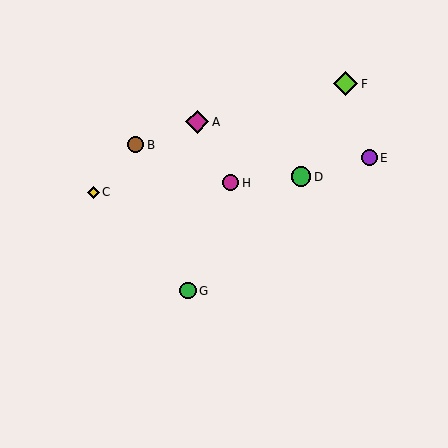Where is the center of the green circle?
The center of the green circle is at (188, 291).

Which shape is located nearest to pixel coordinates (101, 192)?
The yellow diamond (labeled C) at (93, 192) is nearest to that location.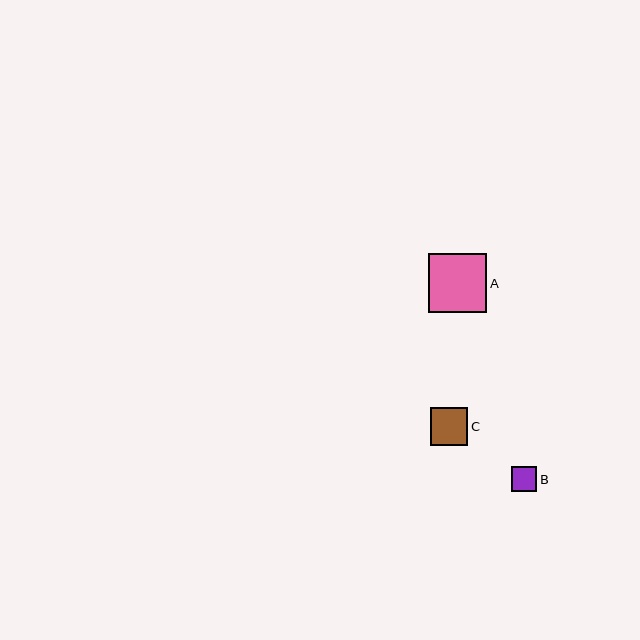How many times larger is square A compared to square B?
Square A is approximately 2.3 times the size of square B.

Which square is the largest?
Square A is the largest with a size of approximately 58 pixels.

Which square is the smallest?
Square B is the smallest with a size of approximately 25 pixels.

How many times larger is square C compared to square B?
Square C is approximately 1.5 times the size of square B.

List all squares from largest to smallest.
From largest to smallest: A, C, B.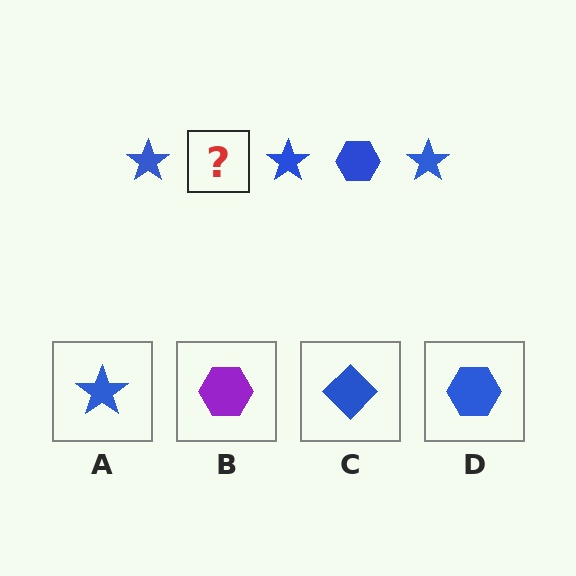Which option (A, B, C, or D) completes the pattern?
D.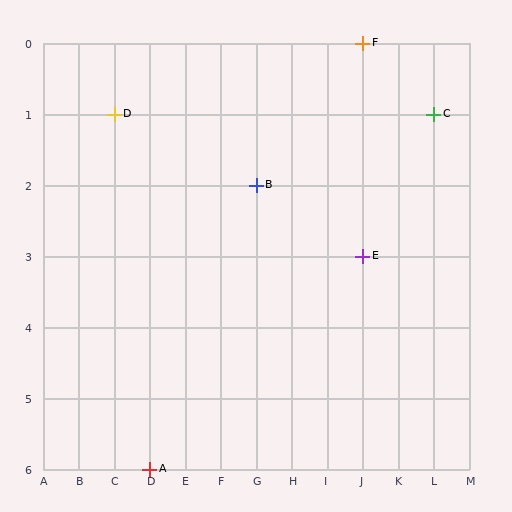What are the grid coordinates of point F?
Point F is at grid coordinates (J, 0).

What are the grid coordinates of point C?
Point C is at grid coordinates (L, 1).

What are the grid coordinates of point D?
Point D is at grid coordinates (C, 1).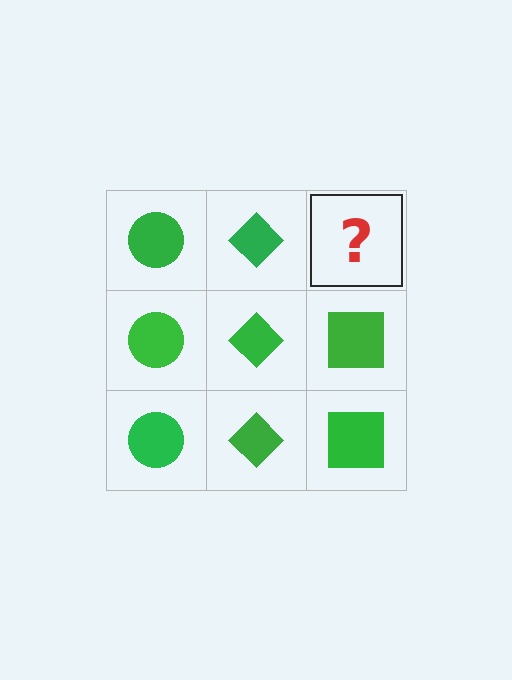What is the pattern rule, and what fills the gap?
The rule is that each column has a consistent shape. The gap should be filled with a green square.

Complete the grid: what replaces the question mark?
The question mark should be replaced with a green square.